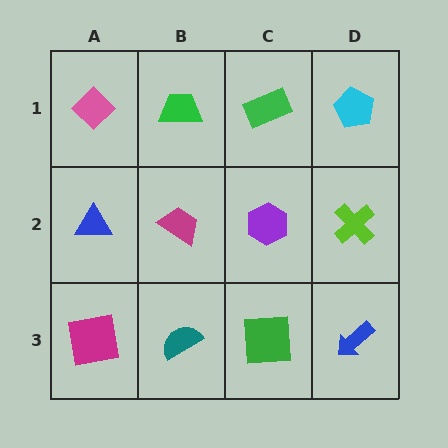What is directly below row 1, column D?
A lime cross.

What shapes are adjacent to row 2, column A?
A pink diamond (row 1, column A), a magenta square (row 3, column A), a magenta trapezoid (row 2, column B).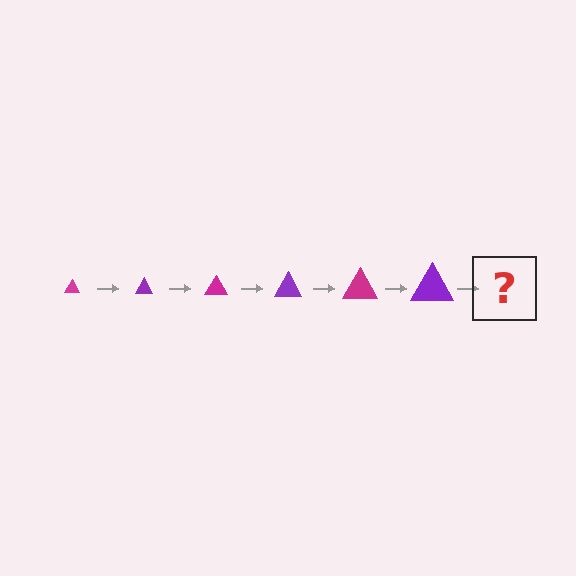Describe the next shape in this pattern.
It should be a magenta triangle, larger than the previous one.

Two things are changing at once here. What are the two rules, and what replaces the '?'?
The two rules are that the triangle grows larger each step and the color cycles through magenta and purple. The '?' should be a magenta triangle, larger than the previous one.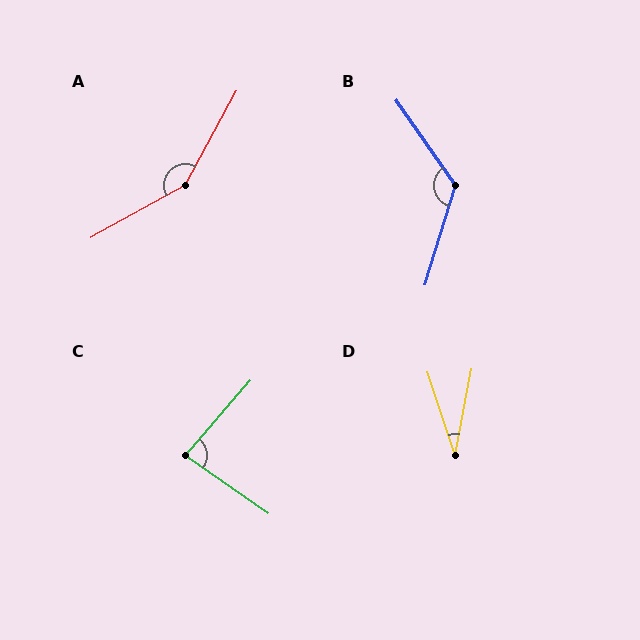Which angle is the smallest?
D, at approximately 29 degrees.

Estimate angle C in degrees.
Approximately 84 degrees.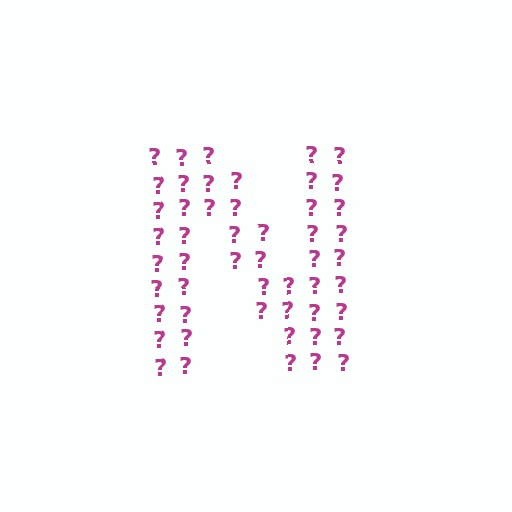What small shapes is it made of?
It is made of small question marks.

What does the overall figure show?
The overall figure shows the letter N.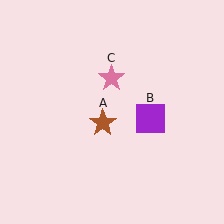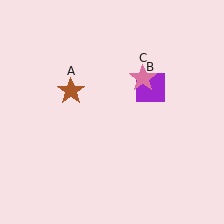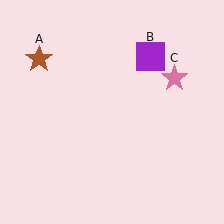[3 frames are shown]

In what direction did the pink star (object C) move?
The pink star (object C) moved right.